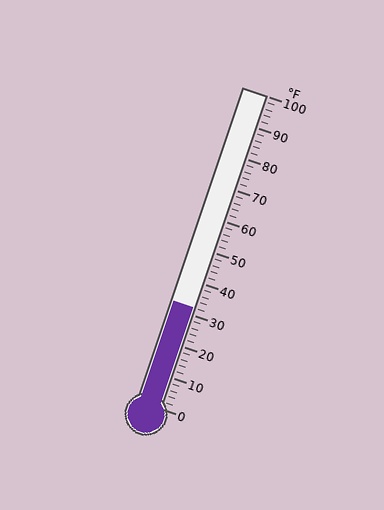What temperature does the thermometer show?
The thermometer shows approximately 32°F.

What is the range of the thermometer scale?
The thermometer scale ranges from 0°F to 100°F.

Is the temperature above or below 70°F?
The temperature is below 70°F.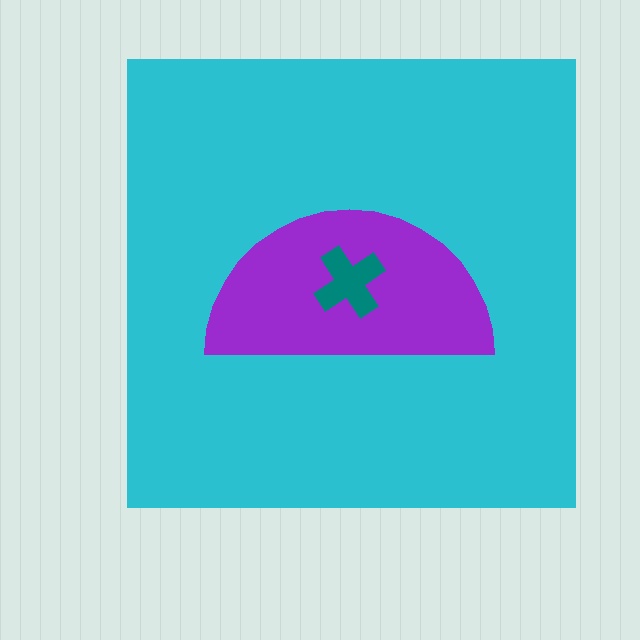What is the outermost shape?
The cyan square.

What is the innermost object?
The teal cross.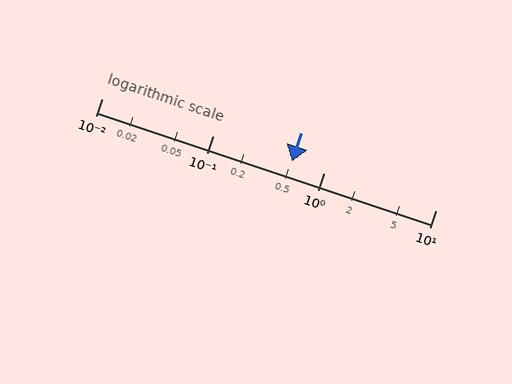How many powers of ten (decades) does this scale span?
The scale spans 3 decades, from 0.01 to 10.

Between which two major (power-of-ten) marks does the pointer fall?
The pointer is between 0.1 and 1.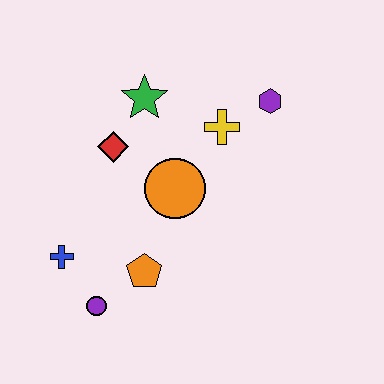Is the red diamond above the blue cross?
Yes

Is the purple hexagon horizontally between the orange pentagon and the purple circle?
No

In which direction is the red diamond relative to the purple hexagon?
The red diamond is to the left of the purple hexagon.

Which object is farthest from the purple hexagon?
The purple circle is farthest from the purple hexagon.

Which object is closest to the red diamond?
The green star is closest to the red diamond.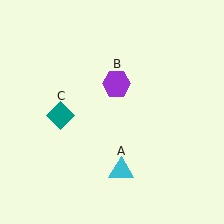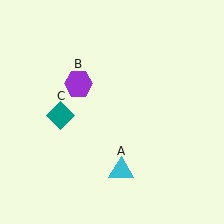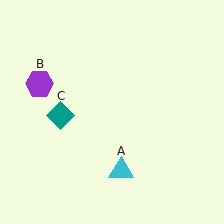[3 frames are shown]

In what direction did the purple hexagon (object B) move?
The purple hexagon (object B) moved left.